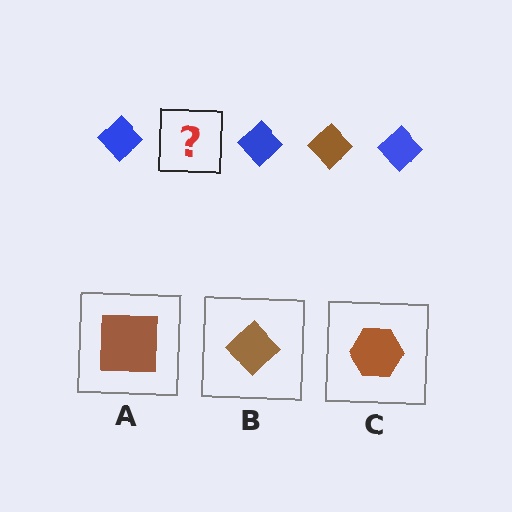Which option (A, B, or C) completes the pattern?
B.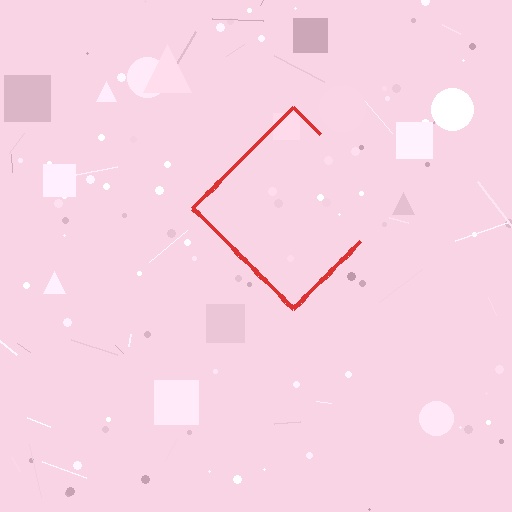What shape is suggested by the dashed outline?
The dashed outline suggests a diamond.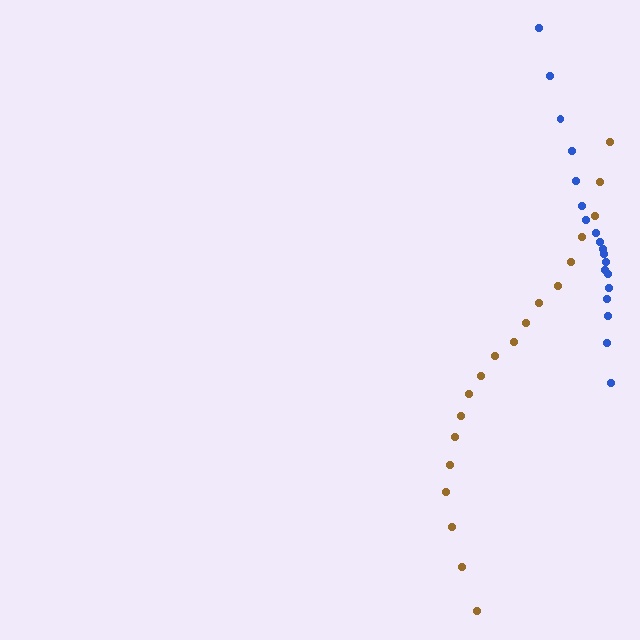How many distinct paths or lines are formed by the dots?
There are 2 distinct paths.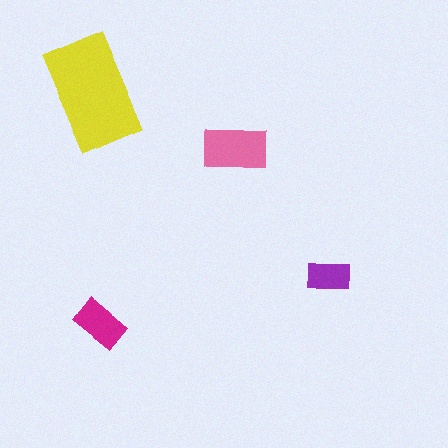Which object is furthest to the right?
The purple rectangle is rightmost.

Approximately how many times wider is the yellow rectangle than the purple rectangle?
About 2.5 times wider.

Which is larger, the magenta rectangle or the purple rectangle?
The magenta one.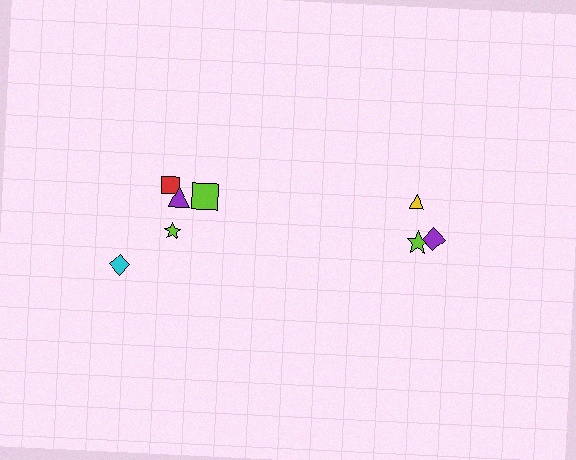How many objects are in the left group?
There are 5 objects.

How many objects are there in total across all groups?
There are 8 objects.